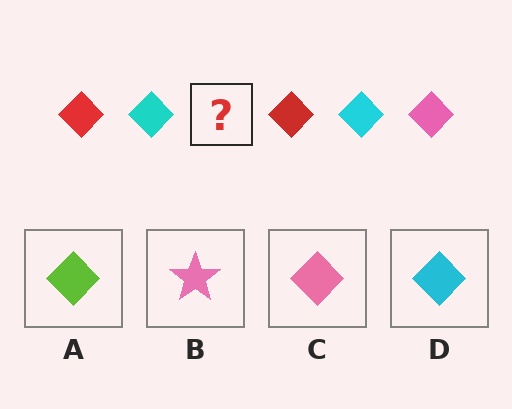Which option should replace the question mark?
Option C.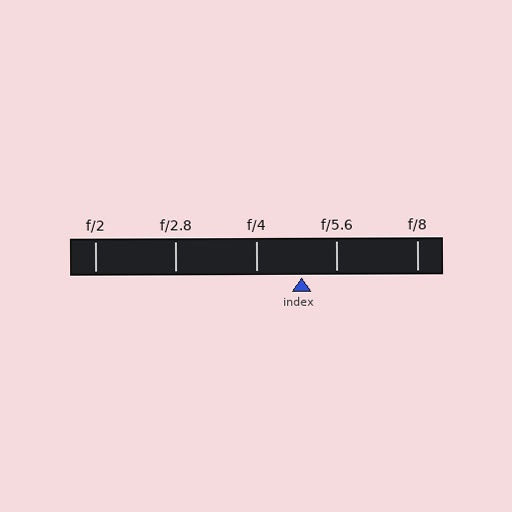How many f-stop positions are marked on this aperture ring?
There are 5 f-stop positions marked.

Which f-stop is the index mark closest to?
The index mark is closest to f/5.6.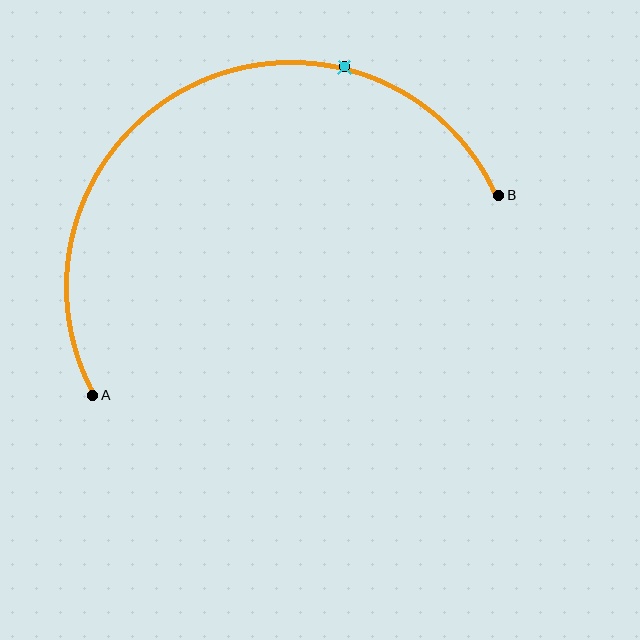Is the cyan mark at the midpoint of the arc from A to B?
No. The cyan mark lies on the arc but is closer to endpoint B. The arc midpoint would be at the point on the curve equidistant along the arc from both A and B.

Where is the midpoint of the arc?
The arc midpoint is the point on the curve farthest from the straight line joining A and B. It sits above that line.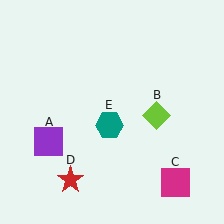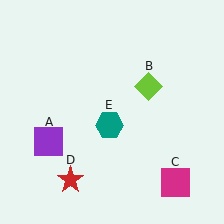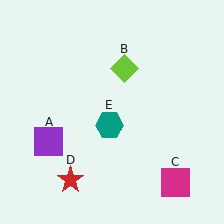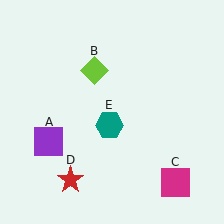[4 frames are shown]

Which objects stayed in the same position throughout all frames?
Purple square (object A) and magenta square (object C) and red star (object D) and teal hexagon (object E) remained stationary.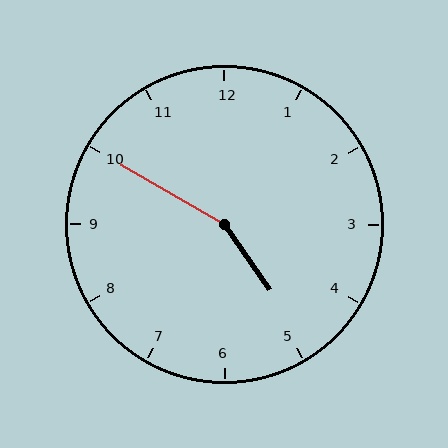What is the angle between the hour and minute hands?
Approximately 155 degrees.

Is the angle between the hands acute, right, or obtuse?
It is obtuse.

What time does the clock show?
4:50.